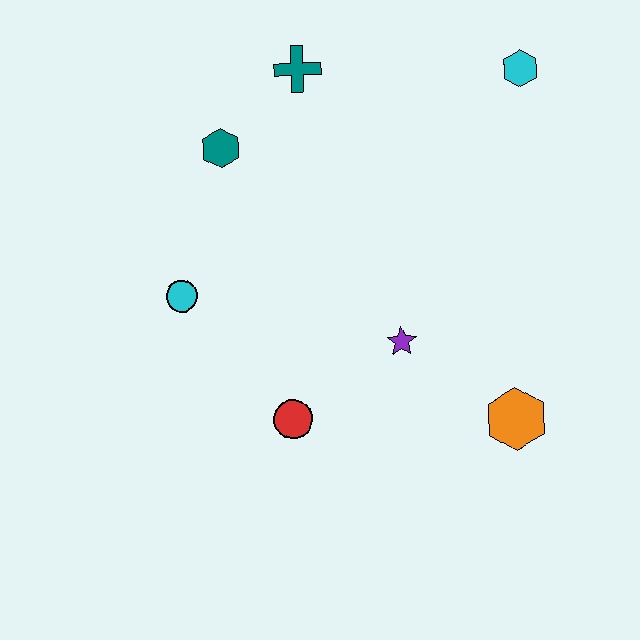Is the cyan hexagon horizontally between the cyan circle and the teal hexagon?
No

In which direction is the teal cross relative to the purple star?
The teal cross is above the purple star.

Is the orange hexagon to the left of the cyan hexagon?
Yes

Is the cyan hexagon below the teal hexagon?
No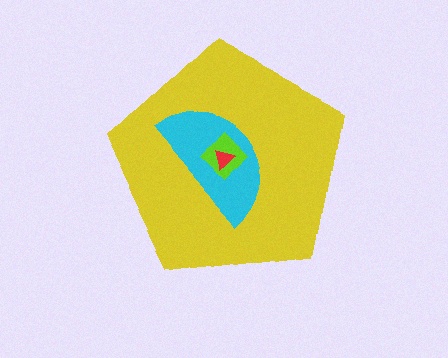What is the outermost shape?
The yellow pentagon.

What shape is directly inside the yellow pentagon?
The cyan semicircle.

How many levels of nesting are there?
4.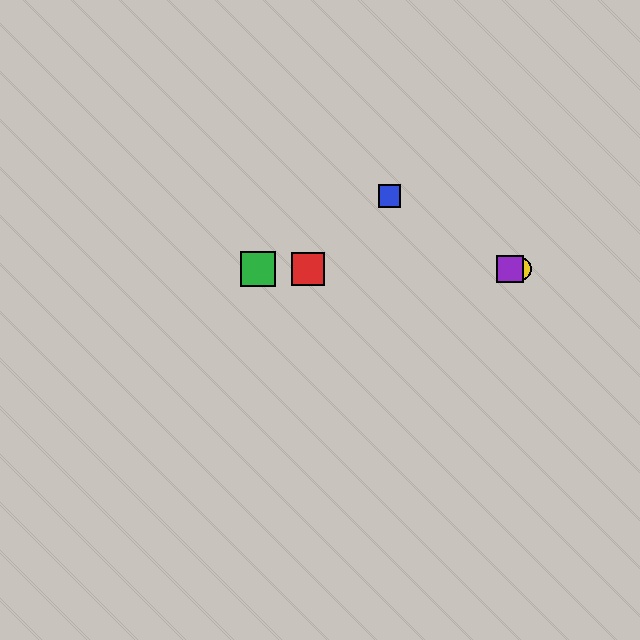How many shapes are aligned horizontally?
4 shapes (the red square, the green square, the yellow circle, the purple square) are aligned horizontally.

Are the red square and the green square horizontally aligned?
Yes, both are at y≈269.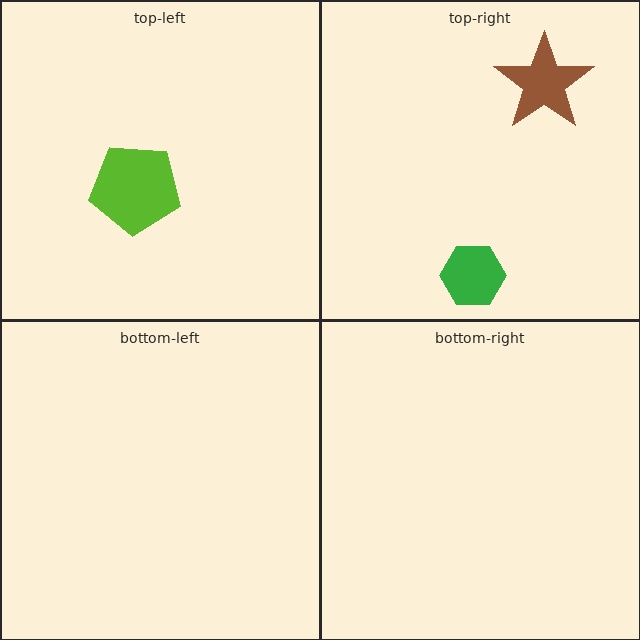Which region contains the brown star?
The top-right region.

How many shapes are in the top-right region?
2.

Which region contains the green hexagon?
The top-right region.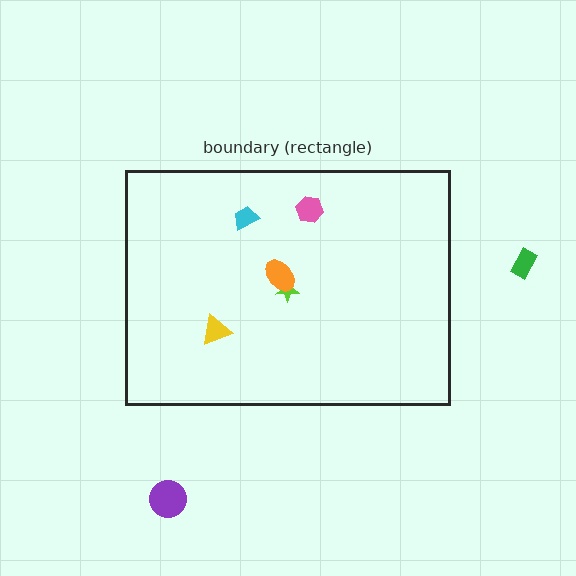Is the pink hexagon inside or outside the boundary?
Inside.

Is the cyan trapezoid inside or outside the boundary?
Inside.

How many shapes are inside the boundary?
5 inside, 2 outside.